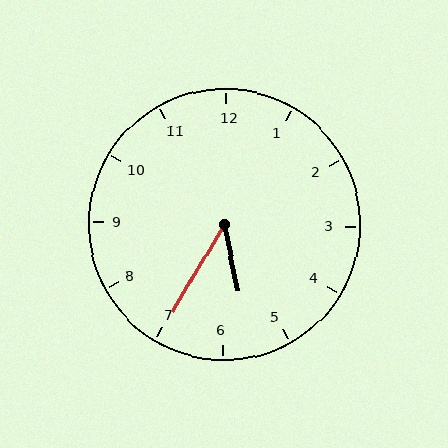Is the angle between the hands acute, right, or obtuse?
It is acute.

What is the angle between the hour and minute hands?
Approximately 42 degrees.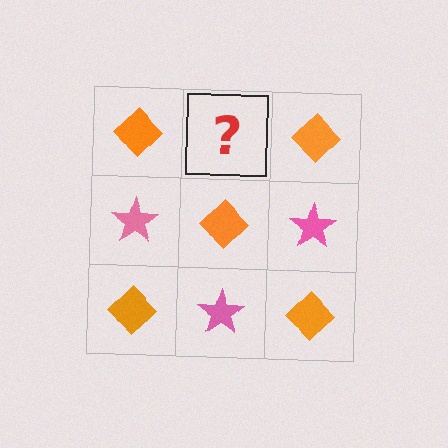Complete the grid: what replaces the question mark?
The question mark should be replaced with a pink star.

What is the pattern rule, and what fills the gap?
The rule is that it alternates orange diamond and pink star in a checkerboard pattern. The gap should be filled with a pink star.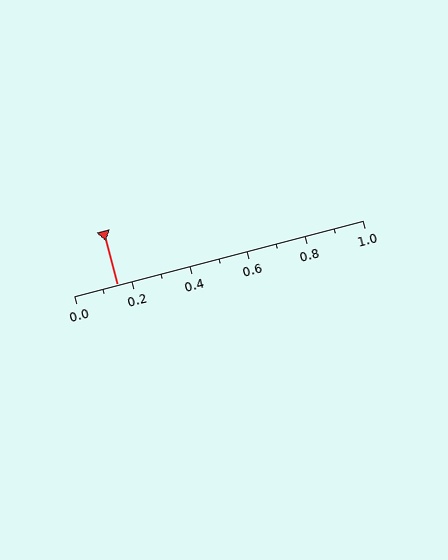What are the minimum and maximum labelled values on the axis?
The axis runs from 0.0 to 1.0.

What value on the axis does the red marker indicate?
The marker indicates approximately 0.15.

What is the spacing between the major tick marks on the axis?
The major ticks are spaced 0.2 apart.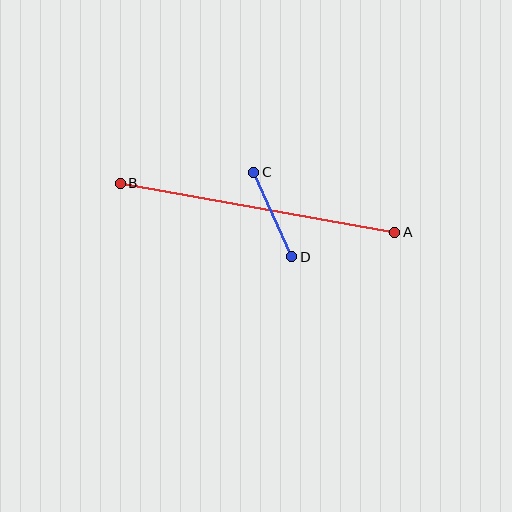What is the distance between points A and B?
The distance is approximately 279 pixels.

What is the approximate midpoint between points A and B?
The midpoint is at approximately (258, 208) pixels.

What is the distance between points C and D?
The distance is approximately 93 pixels.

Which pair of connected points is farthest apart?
Points A and B are farthest apart.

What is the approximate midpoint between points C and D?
The midpoint is at approximately (273, 215) pixels.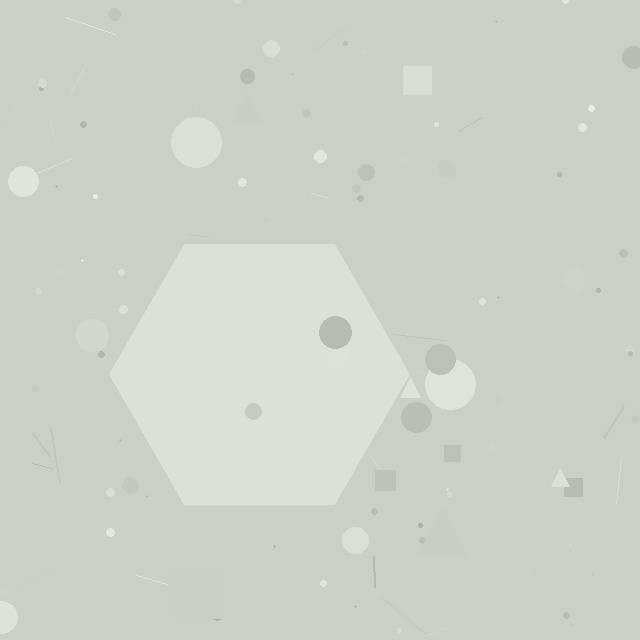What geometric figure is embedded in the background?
A hexagon is embedded in the background.